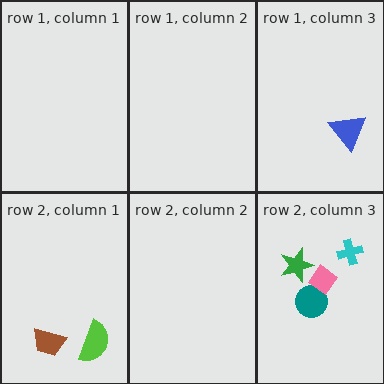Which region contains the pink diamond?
The row 2, column 3 region.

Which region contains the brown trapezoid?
The row 2, column 1 region.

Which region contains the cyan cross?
The row 2, column 3 region.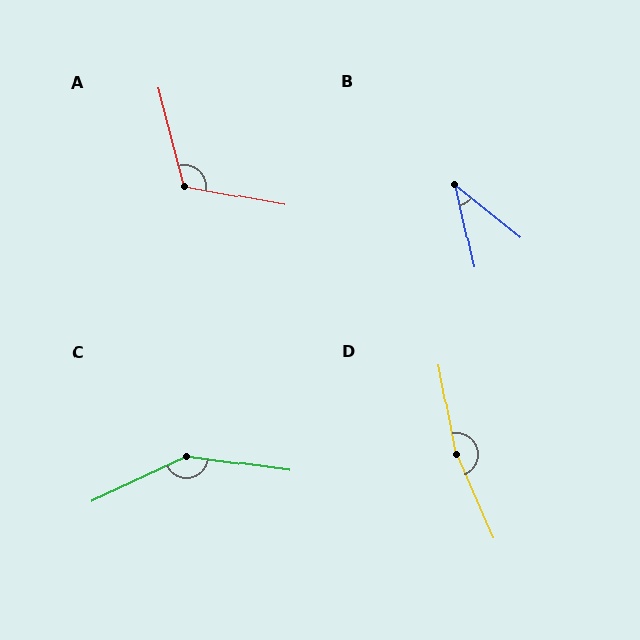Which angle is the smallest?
B, at approximately 38 degrees.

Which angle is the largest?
D, at approximately 167 degrees.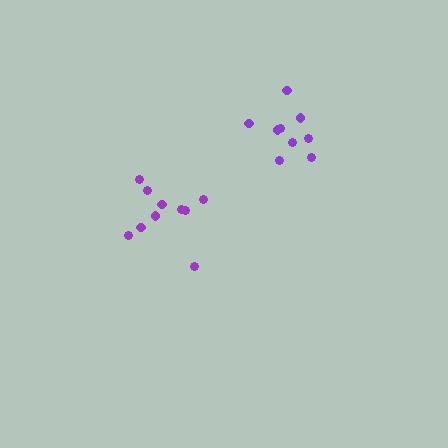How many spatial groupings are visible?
There are 2 spatial groupings.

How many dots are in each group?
Group 1: 10 dots, Group 2: 9 dots (19 total).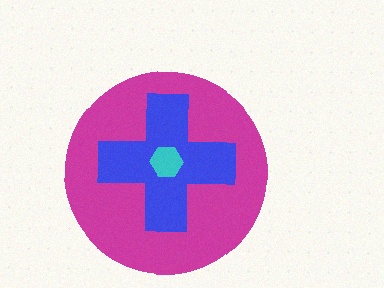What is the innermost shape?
The cyan hexagon.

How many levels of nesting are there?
3.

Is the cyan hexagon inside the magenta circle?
Yes.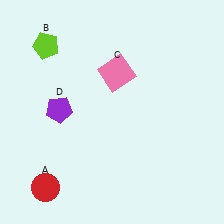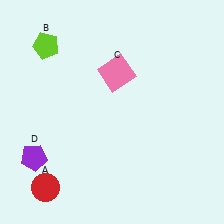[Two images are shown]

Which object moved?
The purple pentagon (D) moved down.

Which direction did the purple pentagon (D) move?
The purple pentagon (D) moved down.